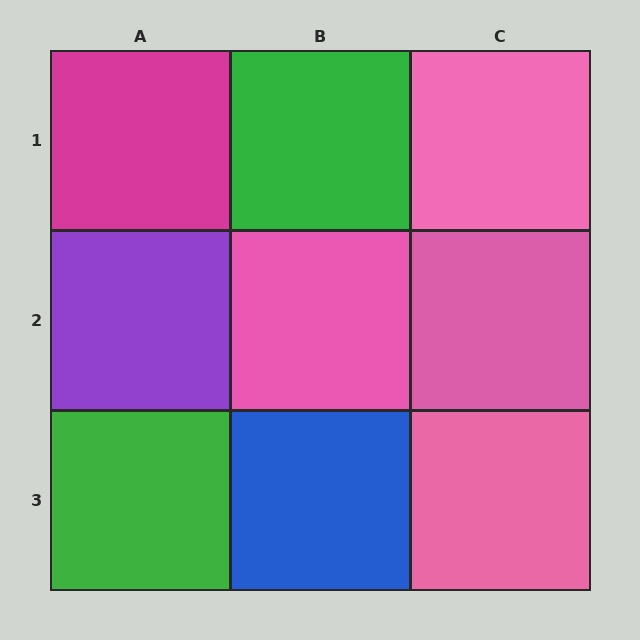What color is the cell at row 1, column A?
Magenta.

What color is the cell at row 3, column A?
Green.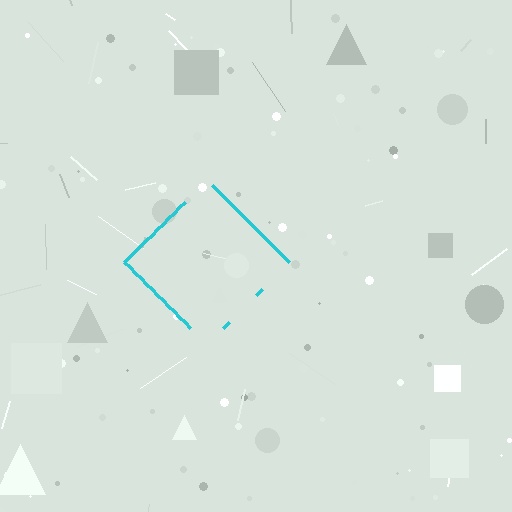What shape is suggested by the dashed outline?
The dashed outline suggests a diamond.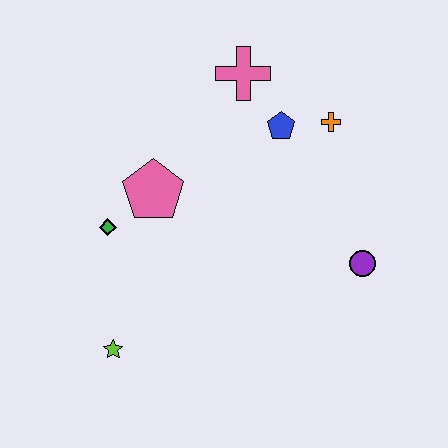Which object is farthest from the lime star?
The orange cross is farthest from the lime star.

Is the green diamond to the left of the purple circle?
Yes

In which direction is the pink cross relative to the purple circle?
The pink cross is above the purple circle.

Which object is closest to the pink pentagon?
The green diamond is closest to the pink pentagon.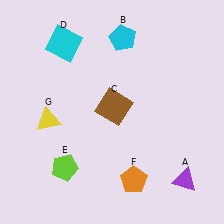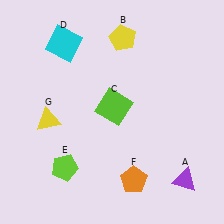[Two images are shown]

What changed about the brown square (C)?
In Image 1, C is brown. In Image 2, it changed to lime.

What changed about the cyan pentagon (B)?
In Image 1, B is cyan. In Image 2, it changed to yellow.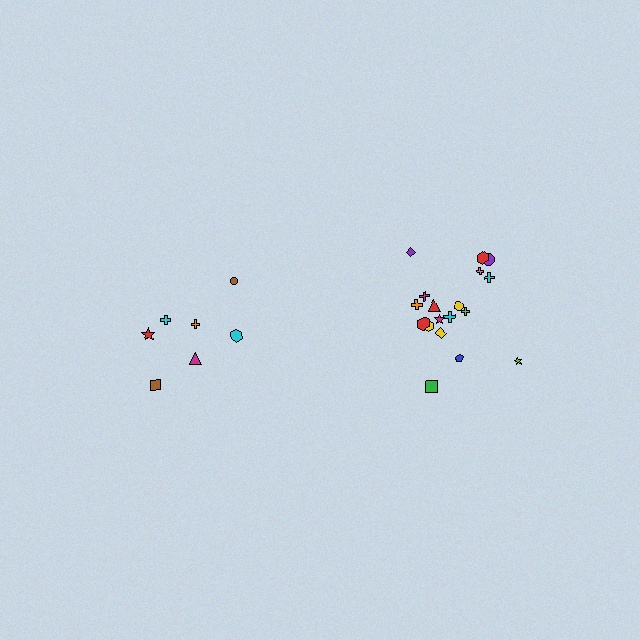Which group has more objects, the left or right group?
The right group.